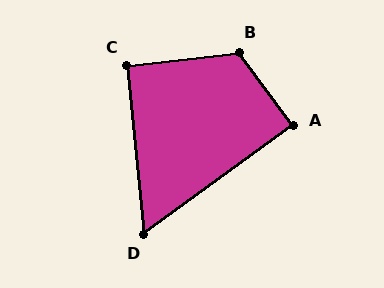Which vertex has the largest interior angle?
B, at approximately 120 degrees.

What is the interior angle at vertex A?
Approximately 90 degrees (approximately right).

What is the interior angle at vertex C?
Approximately 90 degrees (approximately right).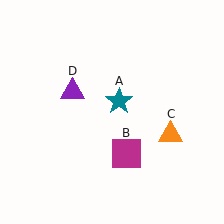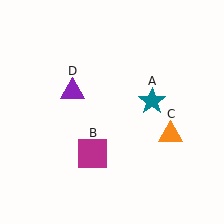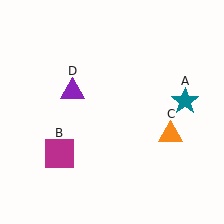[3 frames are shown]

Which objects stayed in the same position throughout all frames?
Orange triangle (object C) and purple triangle (object D) remained stationary.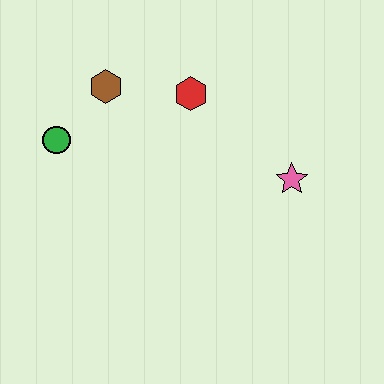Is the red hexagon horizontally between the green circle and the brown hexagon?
No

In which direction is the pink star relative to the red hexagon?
The pink star is to the right of the red hexagon.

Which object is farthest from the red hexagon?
The green circle is farthest from the red hexagon.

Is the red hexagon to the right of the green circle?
Yes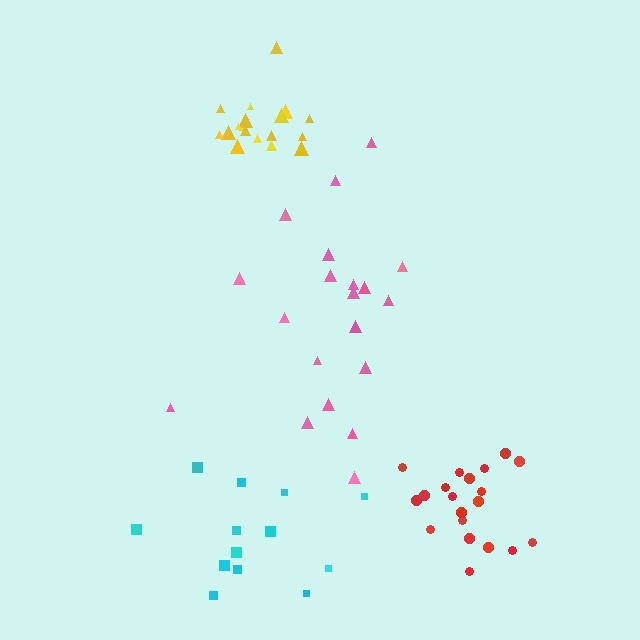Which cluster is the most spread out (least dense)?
Pink.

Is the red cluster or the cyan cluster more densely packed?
Red.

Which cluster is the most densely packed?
Yellow.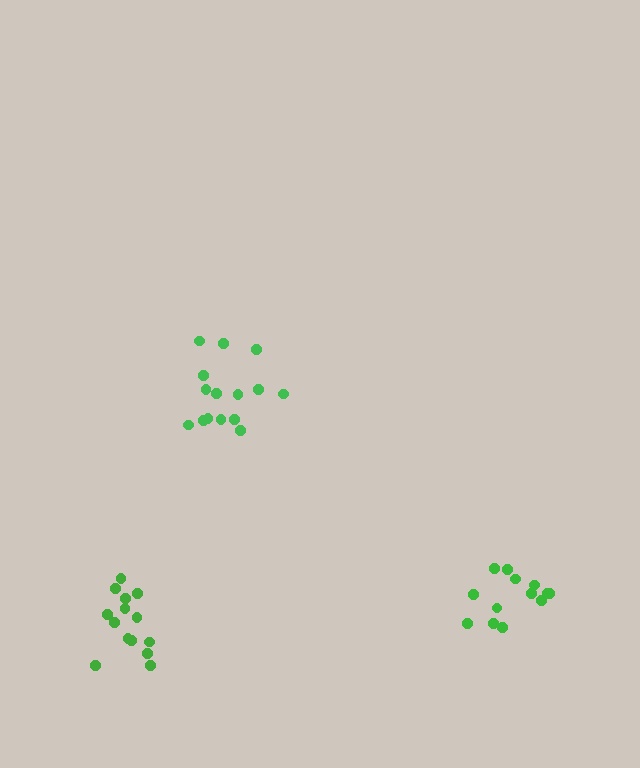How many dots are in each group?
Group 1: 14 dots, Group 2: 13 dots, Group 3: 15 dots (42 total).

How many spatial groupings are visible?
There are 3 spatial groupings.